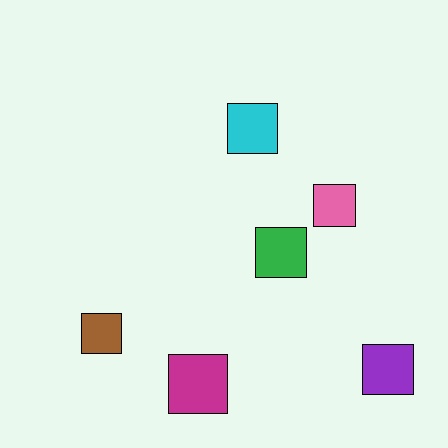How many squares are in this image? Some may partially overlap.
There are 6 squares.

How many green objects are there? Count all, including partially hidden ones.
There is 1 green object.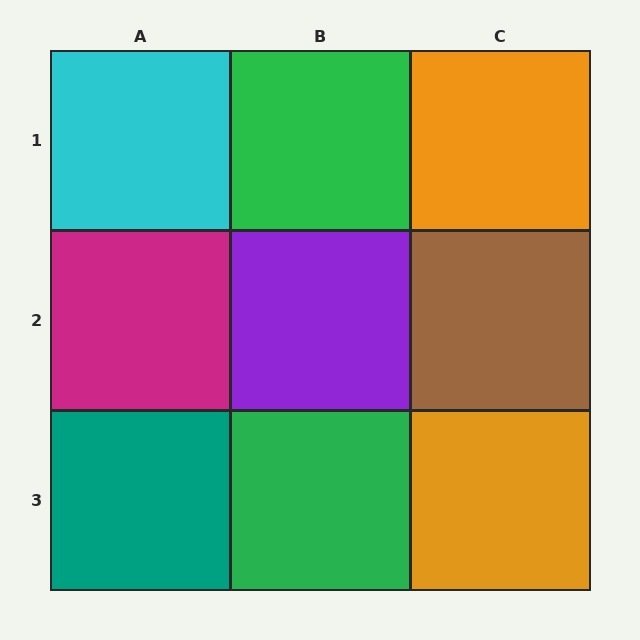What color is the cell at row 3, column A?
Teal.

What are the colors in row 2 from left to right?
Magenta, purple, brown.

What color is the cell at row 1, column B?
Green.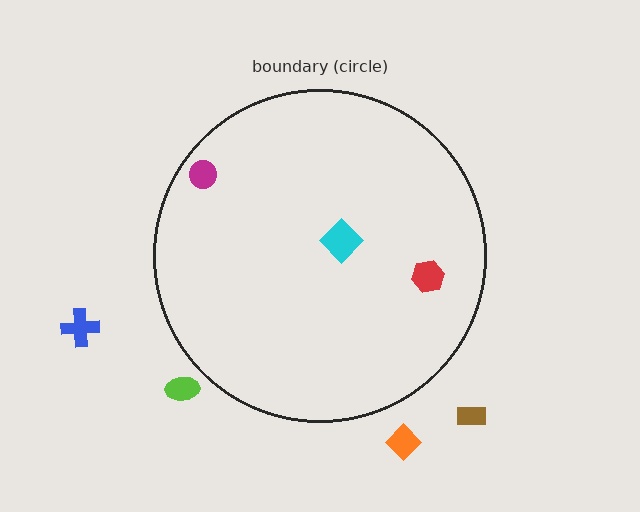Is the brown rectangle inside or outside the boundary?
Outside.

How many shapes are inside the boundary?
3 inside, 4 outside.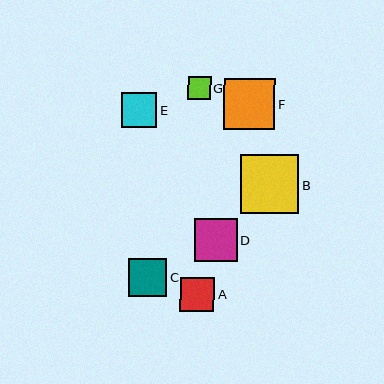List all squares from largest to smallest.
From largest to smallest: B, F, D, C, E, A, G.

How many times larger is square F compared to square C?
Square F is approximately 1.4 times the size of square C.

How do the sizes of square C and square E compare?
Square C and square E are approximately the same size.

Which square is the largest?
Square B is the largest with a size of approximately 58 pixels.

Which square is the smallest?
Square G is the smallest with a size of approximately 23 pixels.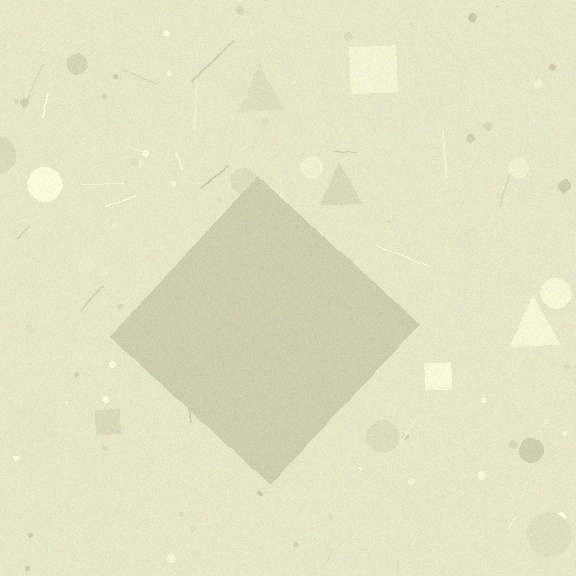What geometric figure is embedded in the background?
A diamond is embedded in the background.